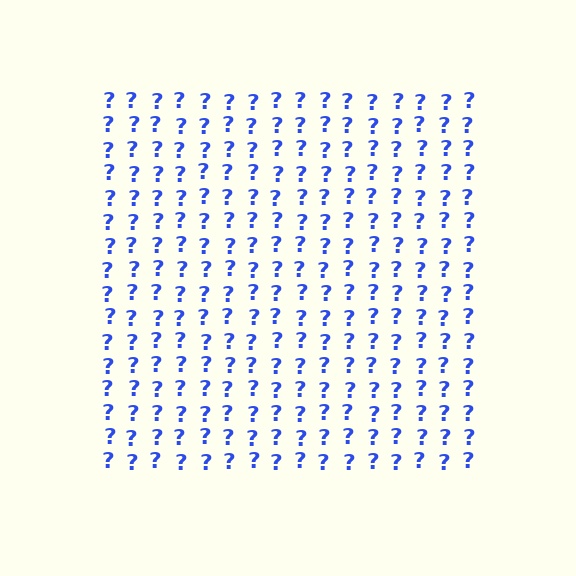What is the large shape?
The large shape is a square.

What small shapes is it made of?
It is made of small question marks.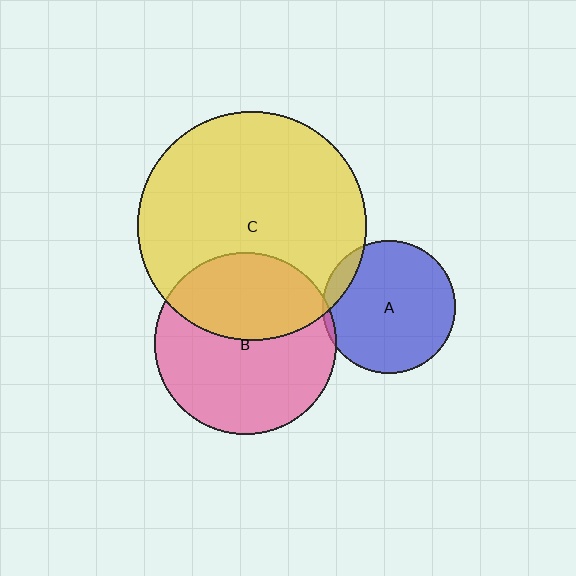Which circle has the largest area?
Circle C (yellow).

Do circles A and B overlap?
Yes.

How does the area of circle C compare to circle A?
Approximately 3.0 times.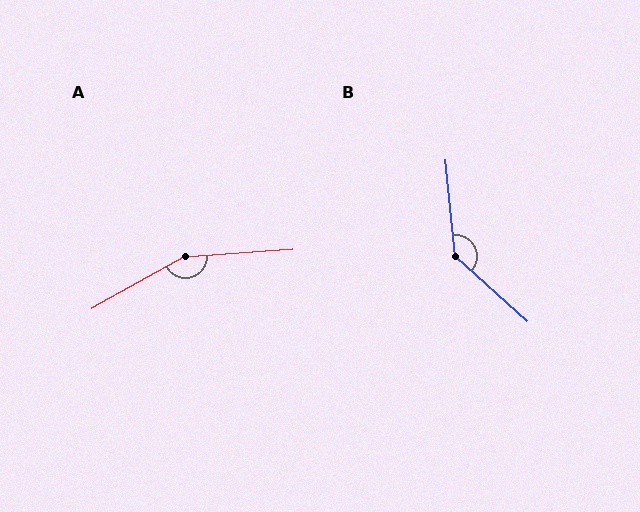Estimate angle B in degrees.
Approximately 138 degrees.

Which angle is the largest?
A, at approximately 155 degrees.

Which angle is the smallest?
B, at approximately 138 degrees.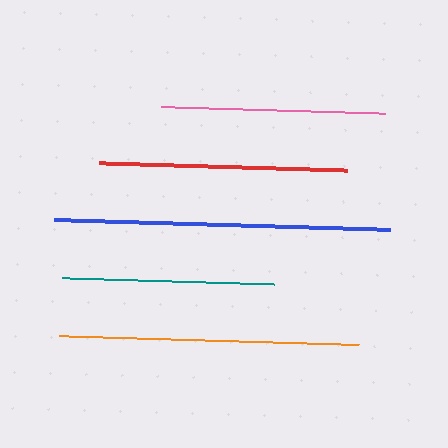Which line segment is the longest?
The blue line is the longest at approximately 336 pixels.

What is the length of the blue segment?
The blue segment is approximately 336 pixels long.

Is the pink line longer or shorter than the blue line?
The blue line is longer than the pink line.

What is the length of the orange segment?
The orange segment is approximately 300 pixels long.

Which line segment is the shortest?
The teal line is the shortest at approximately 212 pixels.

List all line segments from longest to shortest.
From longest to shortest: blue, orange, red, pink, teal.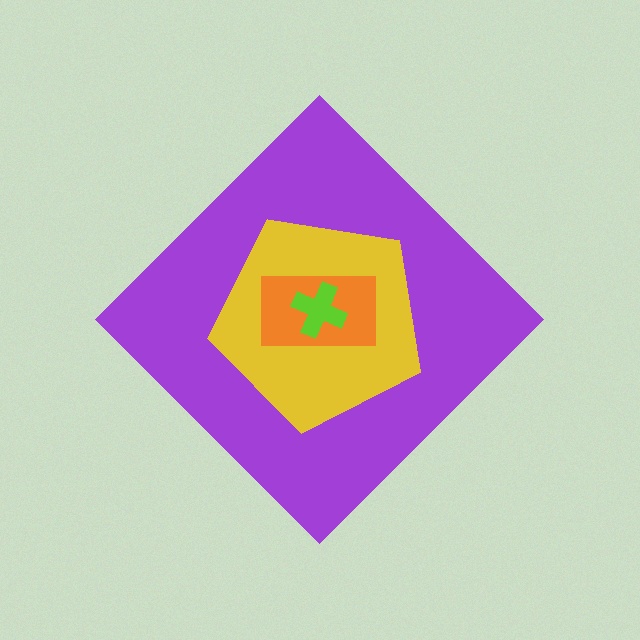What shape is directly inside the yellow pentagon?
The orange rectangle.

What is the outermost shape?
The purple diamond.